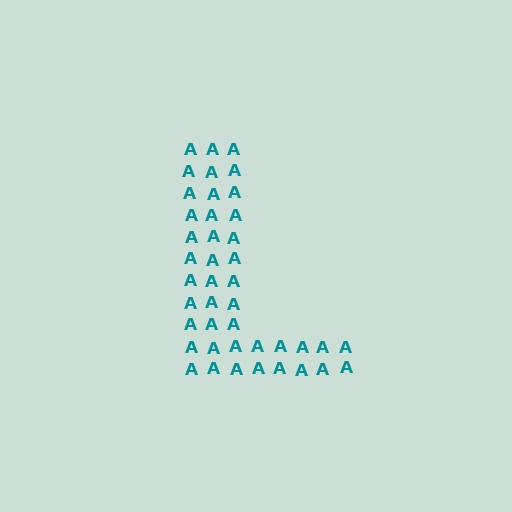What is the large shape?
The large shape is the letter L.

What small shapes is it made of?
It is made of small letter A's.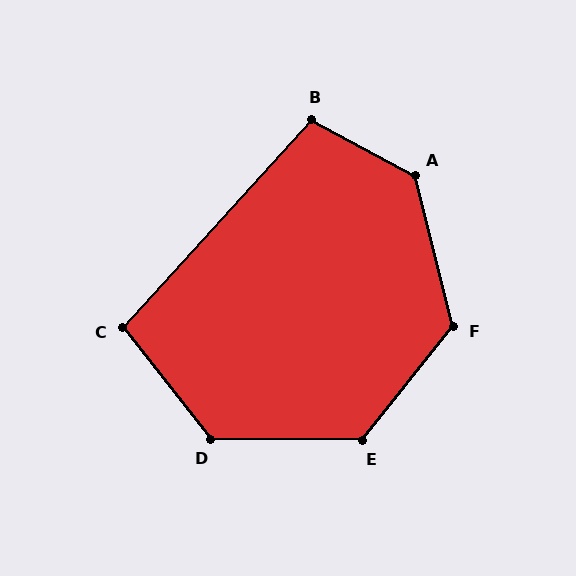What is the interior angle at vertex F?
Approximately 127 degrees (obtuse).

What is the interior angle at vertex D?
Approximately 129 degrees (obtuse).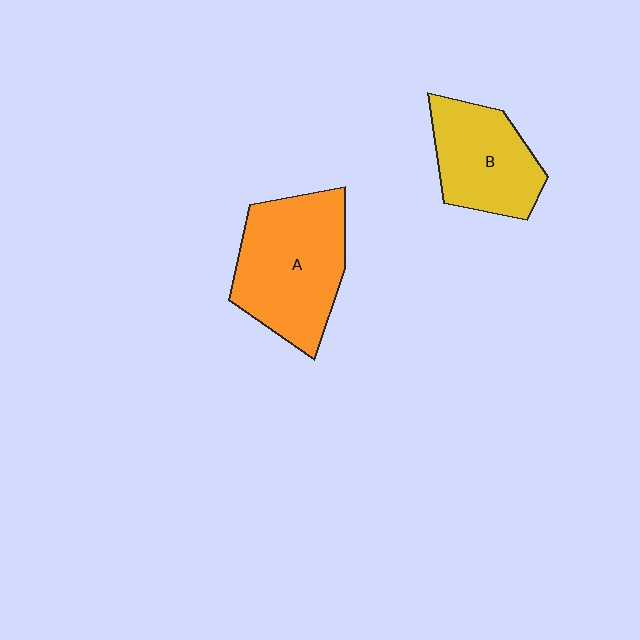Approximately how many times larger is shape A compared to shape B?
Approximately 1.4 times.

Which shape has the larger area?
Shape A (orange).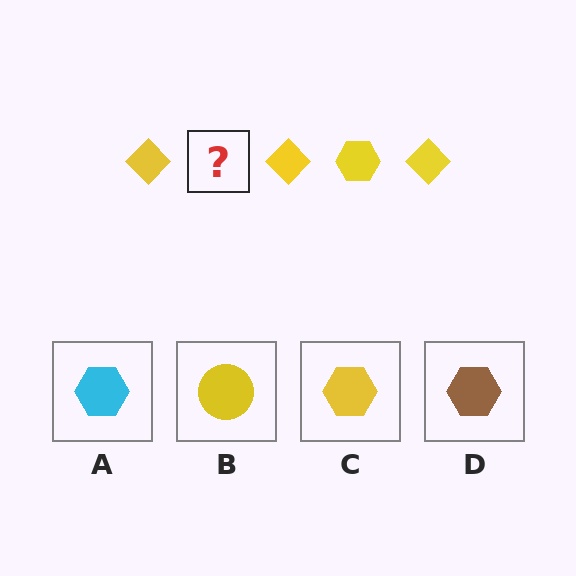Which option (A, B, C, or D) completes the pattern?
C.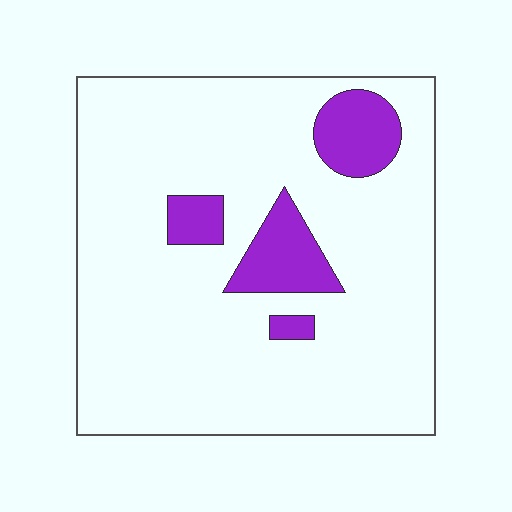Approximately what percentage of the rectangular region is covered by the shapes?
Approximately 15%.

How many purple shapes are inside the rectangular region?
4.